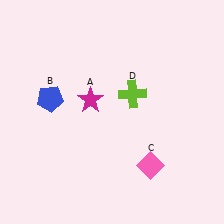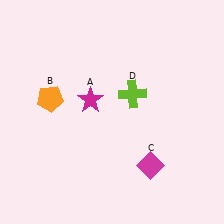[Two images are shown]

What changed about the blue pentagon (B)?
In Image 1, B is blue. In Image 2, it changed to orange.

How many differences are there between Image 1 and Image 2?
There are 2 differences between the two images.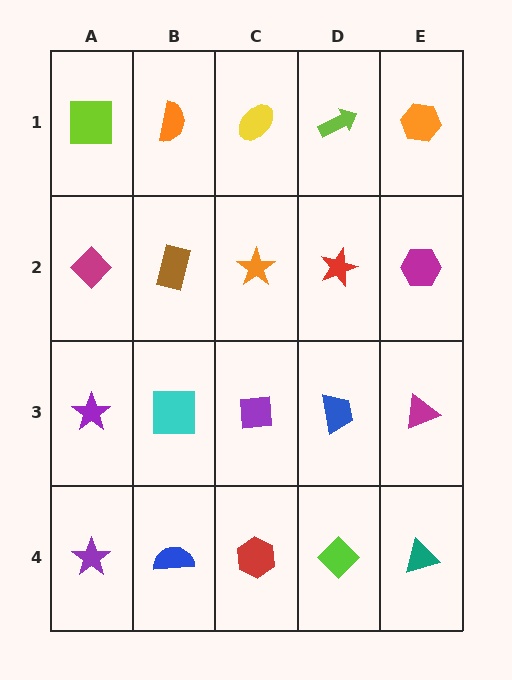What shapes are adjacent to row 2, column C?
A yellow ellipse (row 1, column C), a purple square (row 3, column C), a brown rectangle (row 2, column B), a red star (row 2, column D).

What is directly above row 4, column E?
A magenta triangle.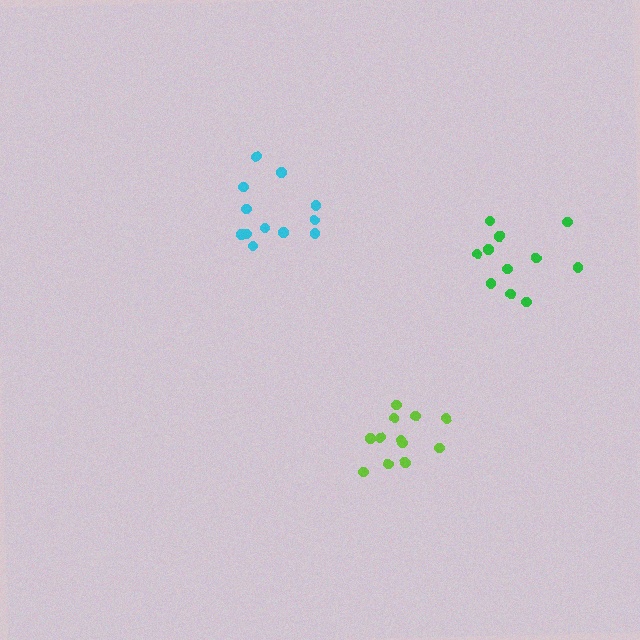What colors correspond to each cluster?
The clusters are colored: lime, cyan, green.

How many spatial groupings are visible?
There are 3 spatial groupings.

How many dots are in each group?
Group 1: 12 dots, Group 2: 12 dots, Group 3: 11 dots (35 total).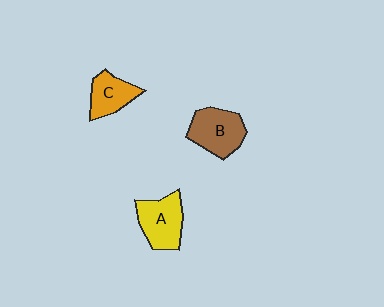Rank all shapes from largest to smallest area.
From largest to smallest: B (brown), A (yellow), C (orange).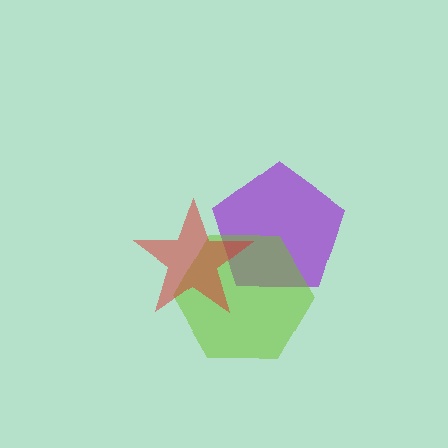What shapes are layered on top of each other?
The layered shapes are: a purple pentagon, a lime hexagon, a red star.